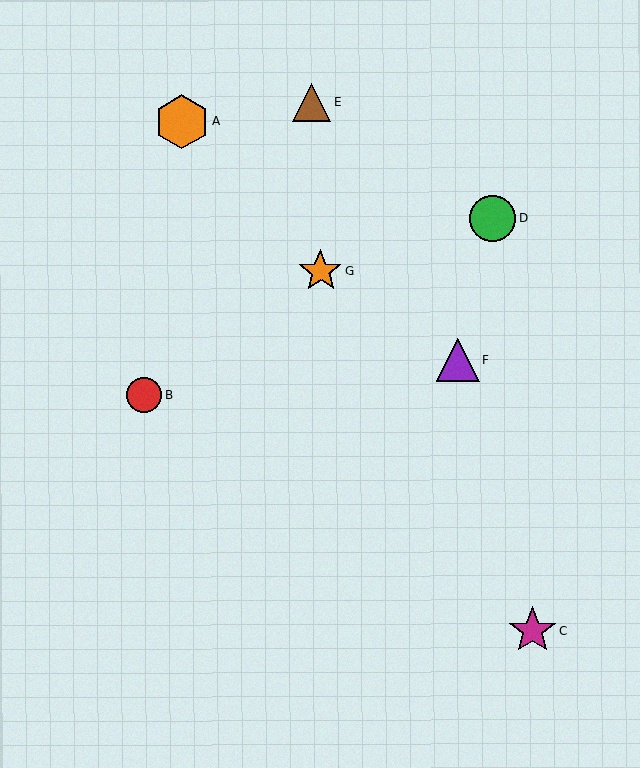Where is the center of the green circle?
The center of the green circle is at (493, 218).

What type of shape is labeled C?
Shape C is a magenta star.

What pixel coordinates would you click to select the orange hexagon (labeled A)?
Click at (182, 121) to select the orange hexagon A.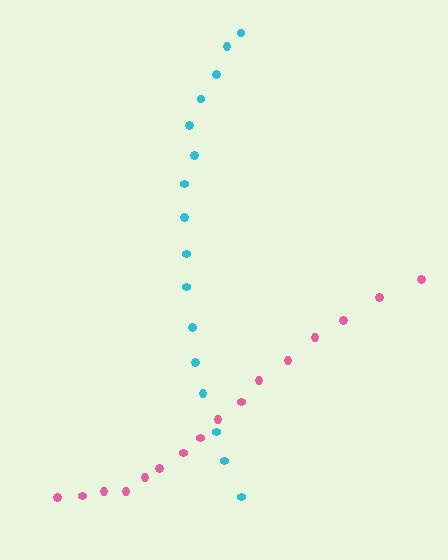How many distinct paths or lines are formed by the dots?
There are 2 distinct paths.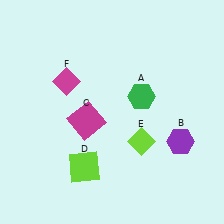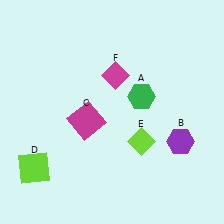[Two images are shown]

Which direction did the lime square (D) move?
The lime square (D) moved left.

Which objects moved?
The objects that moved are: the lime square (D), the magenta diamond (F).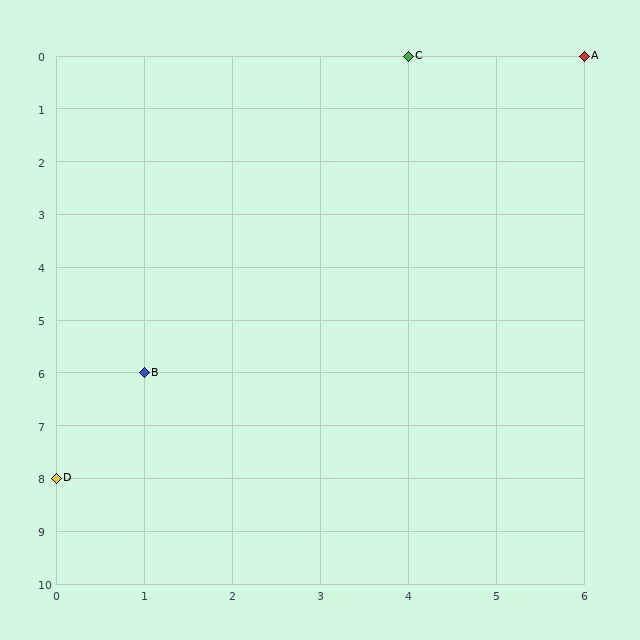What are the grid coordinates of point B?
Point B is at grid coordinates (1, 6).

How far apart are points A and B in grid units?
Points A and B are 5 columns and 6 rows apart (about 7.8 grid units diagonally).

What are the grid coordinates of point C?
Point C is at grid coordinates (4, 0).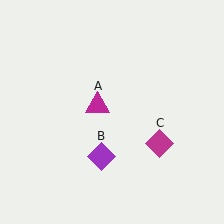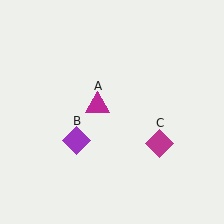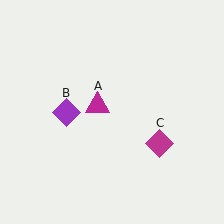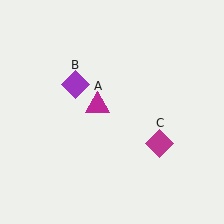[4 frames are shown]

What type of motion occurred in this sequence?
The purple diamond (object B) rotated clockwise around the center of the scene.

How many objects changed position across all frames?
1 object changed position: purple diamond (object B).